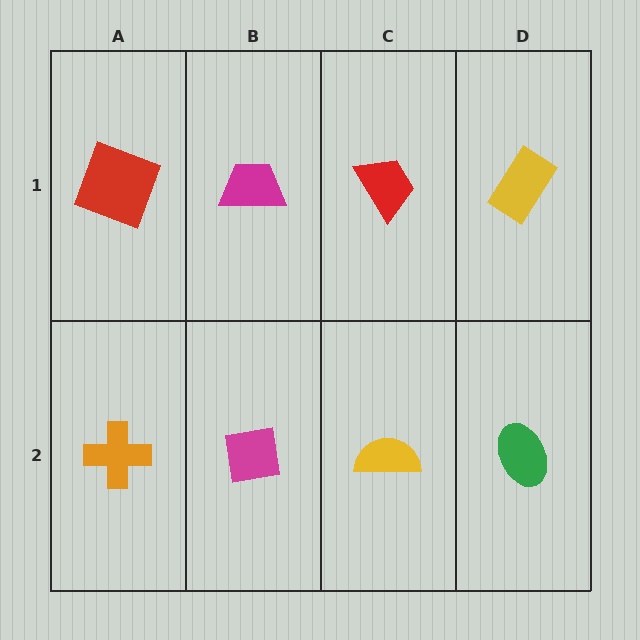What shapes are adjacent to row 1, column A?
An orange cross (row 2, column A), a magenta trapezoid (row 1, column B).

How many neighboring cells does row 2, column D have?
2.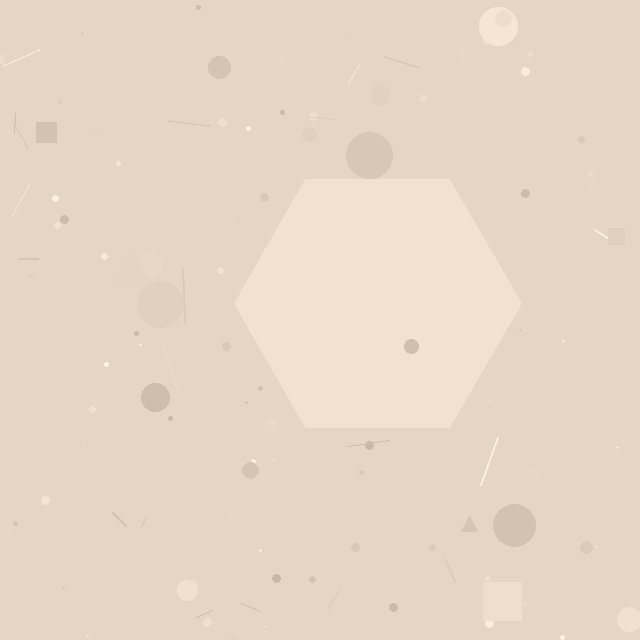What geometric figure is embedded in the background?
A hexagon is embedded in the background.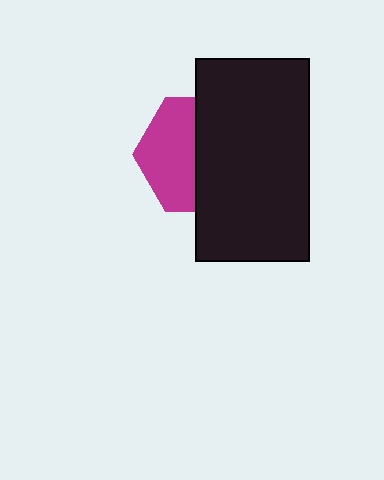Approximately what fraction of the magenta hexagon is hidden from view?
Roughly 53% of the magenta hexagon is hidden behind the black rectangle.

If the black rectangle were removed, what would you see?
You would see the complete magenta hexagon.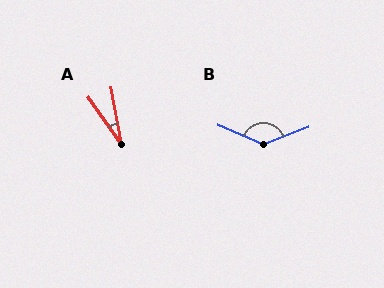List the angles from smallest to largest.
A (25°), B (135°).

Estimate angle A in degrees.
Approximately 25 degrees.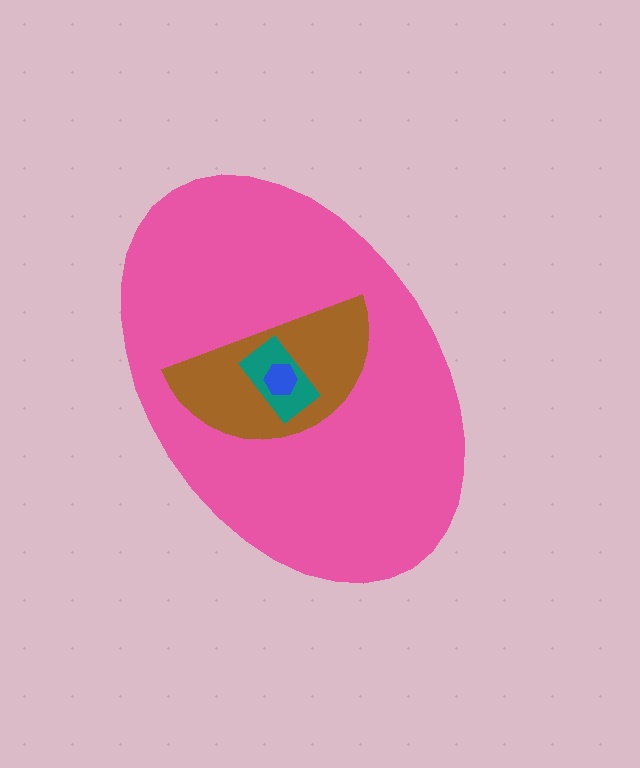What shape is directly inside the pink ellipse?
The brown semicircle.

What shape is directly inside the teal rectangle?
The blue hexagon.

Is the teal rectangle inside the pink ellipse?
Yes.